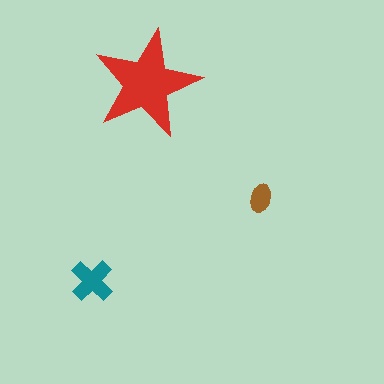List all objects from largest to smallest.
The red star, the teal cross, the brown ellipse.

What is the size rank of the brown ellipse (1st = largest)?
3rd.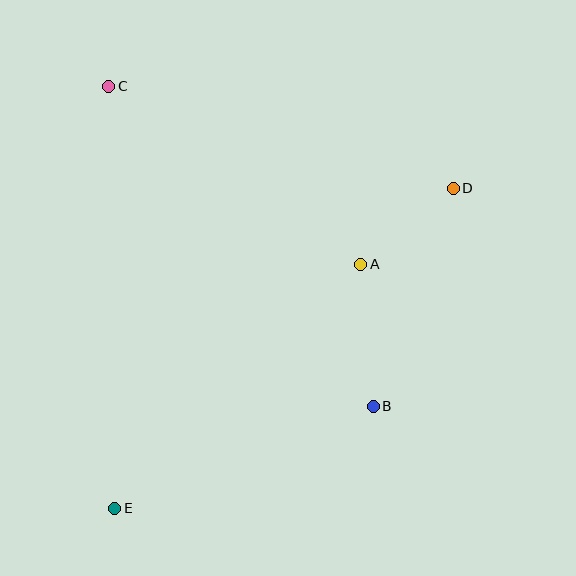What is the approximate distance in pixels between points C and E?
The distance between C and E is approximately 422 pixels.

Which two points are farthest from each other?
Points D and E are farthest from each other.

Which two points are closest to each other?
Points A and D are closest to each other.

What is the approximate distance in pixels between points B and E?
The distance between B and E is approximately 278 pixels.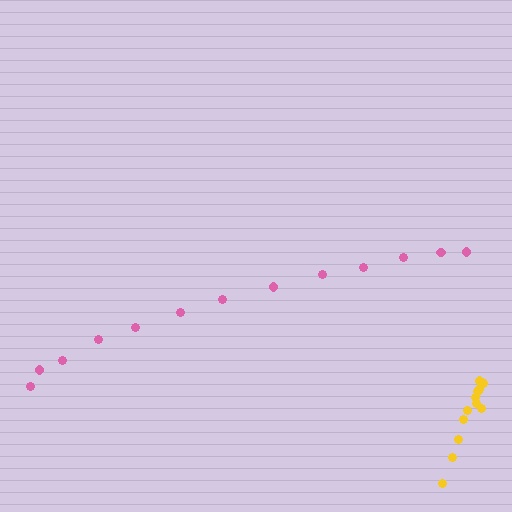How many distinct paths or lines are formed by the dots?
There are 2 distinct paths.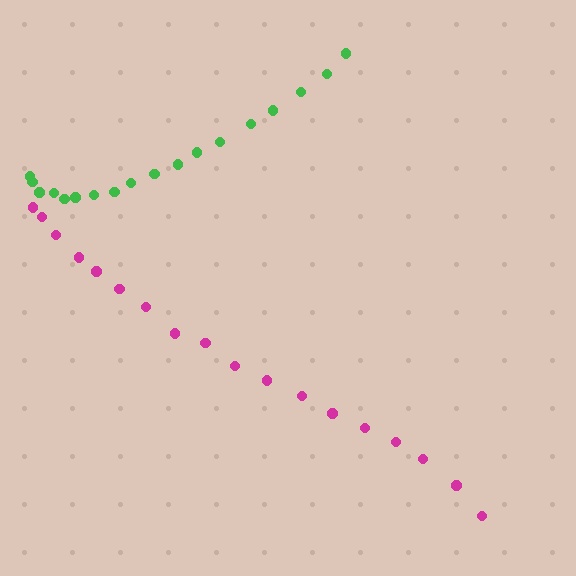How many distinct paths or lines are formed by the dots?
There are 2 distinct paths.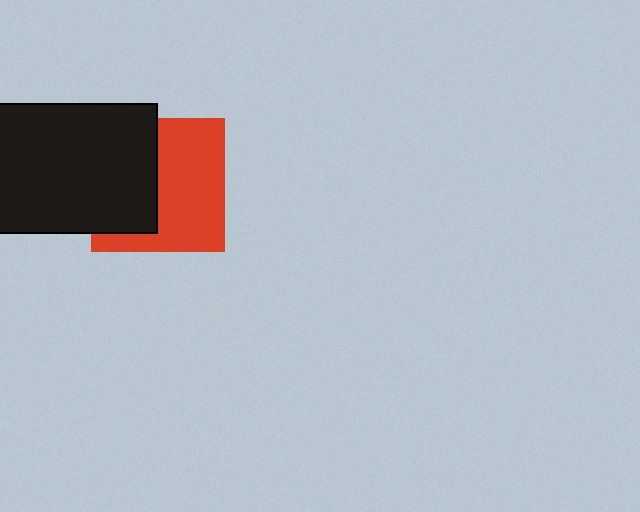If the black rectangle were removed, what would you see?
You would see the complete red square.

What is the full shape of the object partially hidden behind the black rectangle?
The partially hidden object is a red square.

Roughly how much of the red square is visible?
About half of it is visible (roughly 57%).